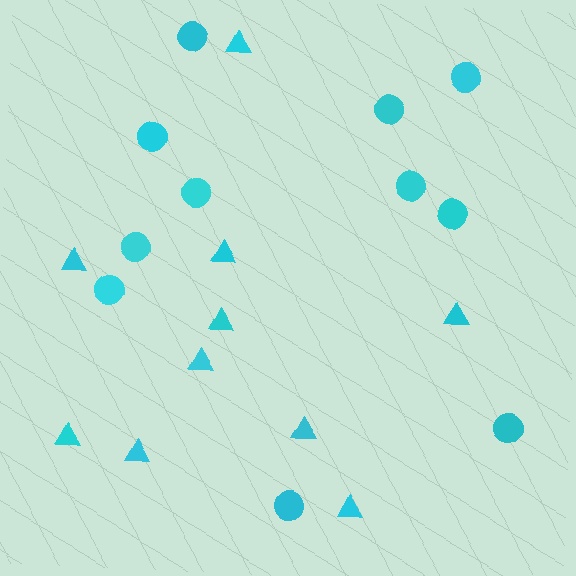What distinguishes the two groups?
There are 2 groups: one group of triangles (10) and one group of circles (11).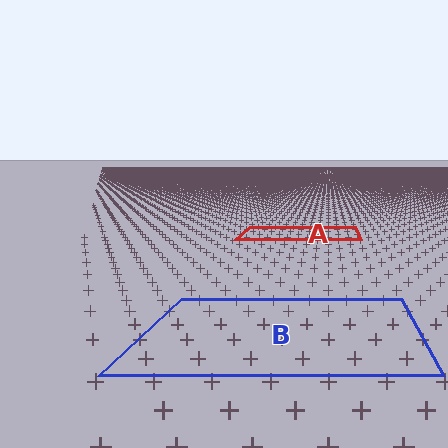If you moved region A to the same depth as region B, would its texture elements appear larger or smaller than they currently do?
They would appear larger. At a closer depth, the same texture elements are projected at a bigger on-screen size.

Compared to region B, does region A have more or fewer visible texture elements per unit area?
Region A has more texture elements per unit area — they are packed more densely because it is farther away.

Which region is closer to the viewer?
Region B is closer. The texture elements there are larger and more spread out.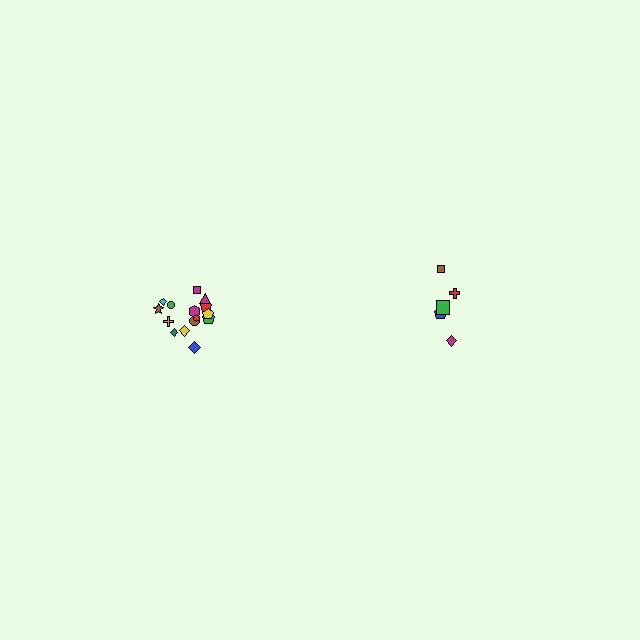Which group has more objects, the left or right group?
The left group.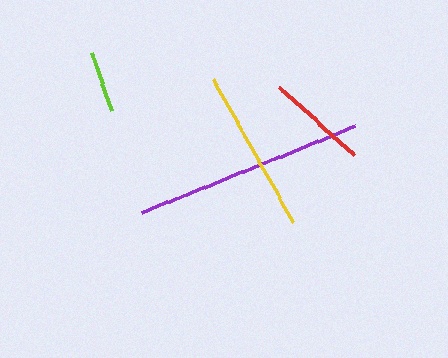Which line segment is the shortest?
The lime line is the shortest at approximately 61 pixels.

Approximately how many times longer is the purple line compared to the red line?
The purple line is approximately 2.3 times the length of the red line.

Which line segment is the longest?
The purple line is the longest at approximately 231 pixels.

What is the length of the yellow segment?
The yellow segment is approximately 165 pixels long.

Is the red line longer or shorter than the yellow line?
The yellow line is longer than the red line.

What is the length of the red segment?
The red segment is approximately 101 pixels long.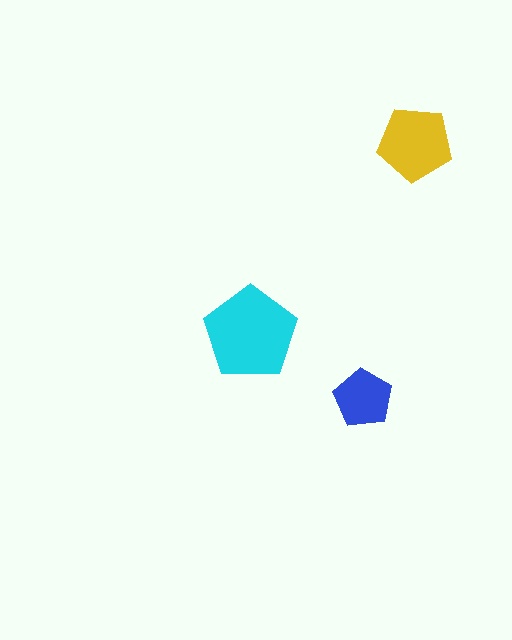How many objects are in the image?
There are 3 objects in the image.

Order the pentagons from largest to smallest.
the cyan one, the yellow one, the blue one.